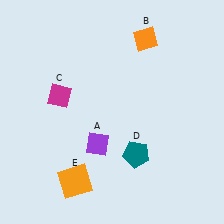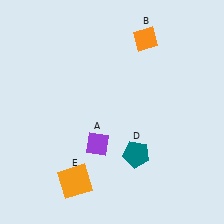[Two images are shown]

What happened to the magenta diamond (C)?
The magenta diamond (C) was removed in Image 2. It was in the top-left area of Image 1.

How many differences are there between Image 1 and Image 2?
There is 1 difference between the two images.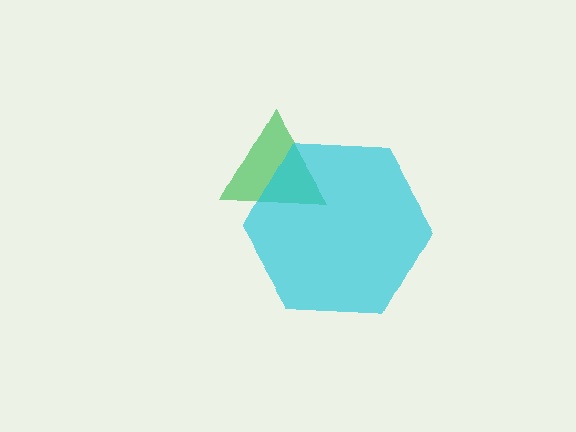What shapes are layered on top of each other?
The layered shapes are: a green triangle, a cyan hexagon.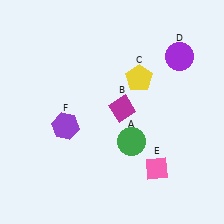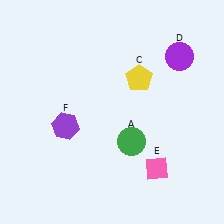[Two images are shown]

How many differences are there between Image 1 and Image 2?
There is 1 difference between the two images.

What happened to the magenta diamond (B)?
The magenta diamond (B) was removed in Image 2. It was in the top-right area of Image 1.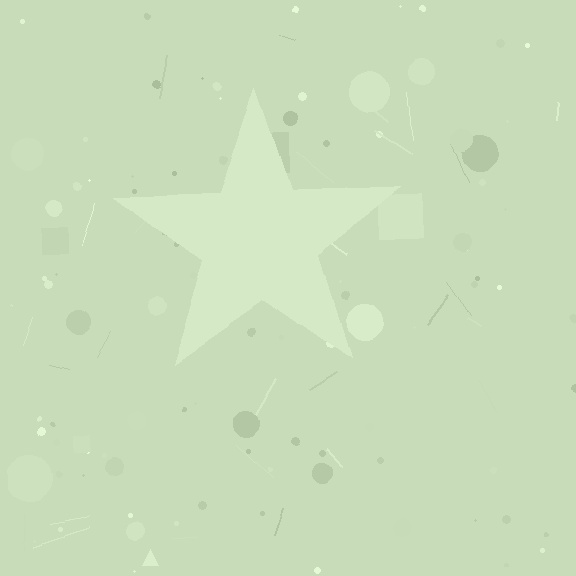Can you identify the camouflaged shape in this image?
The camouflaged shape is a star.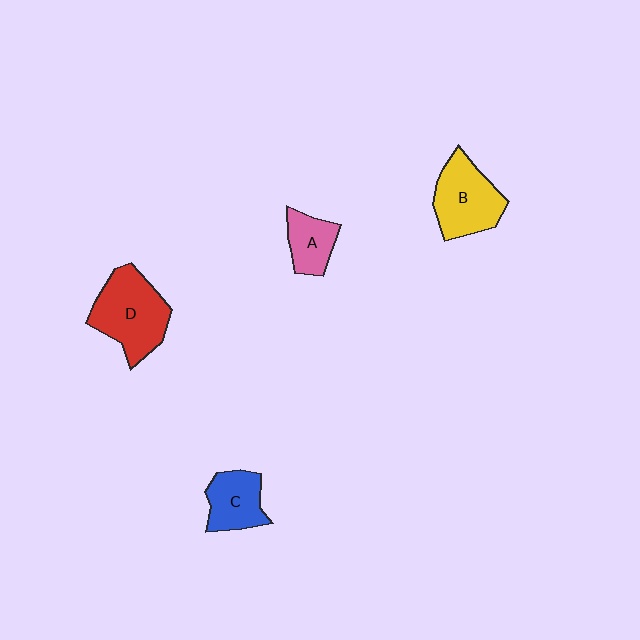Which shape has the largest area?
Shape D (red).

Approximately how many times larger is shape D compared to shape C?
Approximately 1.6 times.